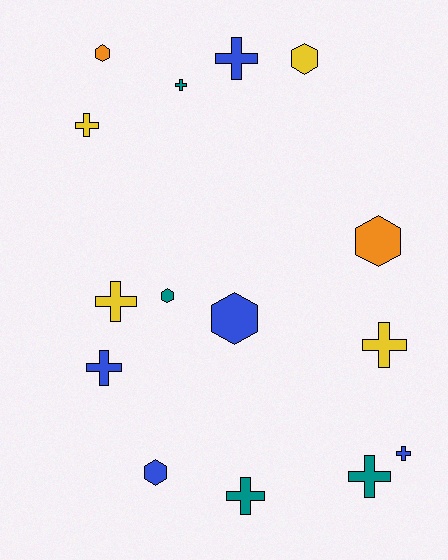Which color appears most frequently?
Blue, with 5 objects.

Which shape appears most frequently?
Cross, with 9 objects.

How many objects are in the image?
There are 15 objects.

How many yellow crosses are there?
There are 3 yellow crosses.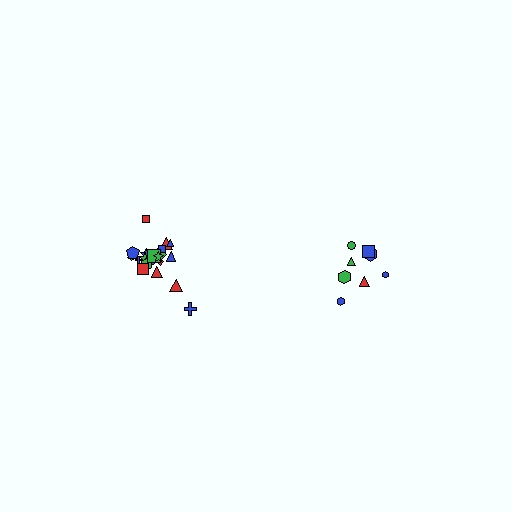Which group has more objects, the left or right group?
The left group.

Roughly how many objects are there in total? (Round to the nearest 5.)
Roughly 30 objects in total.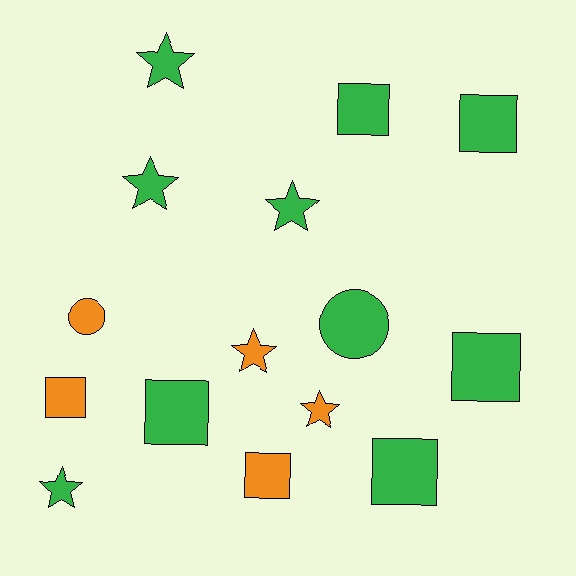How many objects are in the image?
There are 15 objects.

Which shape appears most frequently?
Square, with 7 objects.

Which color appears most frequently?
Green, with 10 objects.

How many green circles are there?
There is 1 green circle.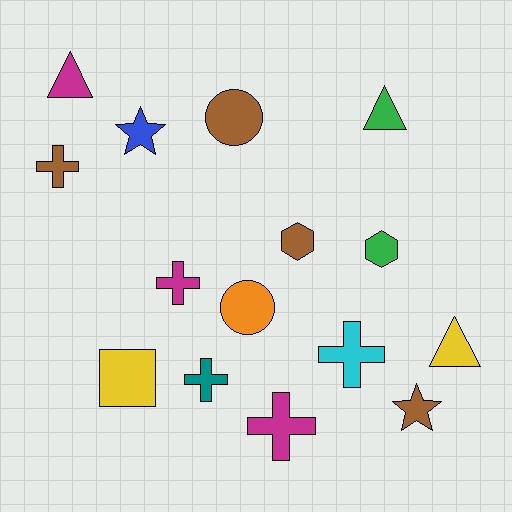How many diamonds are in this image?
There are no diamonds.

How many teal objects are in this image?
There is 1 teal object.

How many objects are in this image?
There are 15 objects.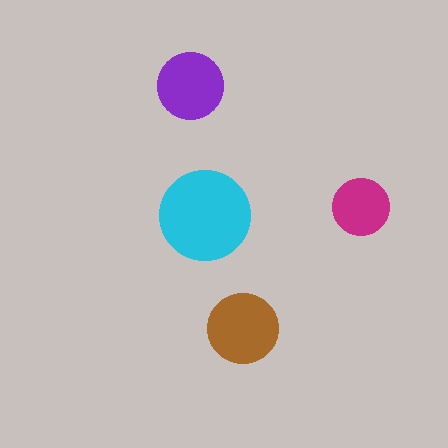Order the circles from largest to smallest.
the cyan one, the brown one, the purple one, the magenta one.